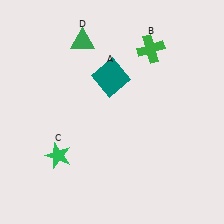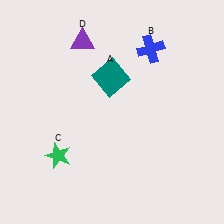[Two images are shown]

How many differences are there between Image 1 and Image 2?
There are 2 differences between the two images.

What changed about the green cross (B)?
In Image 1, B is green. In Image 2, it changed to blue.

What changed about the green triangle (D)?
In Image 1, D is green. In Image 2, it changed to purple.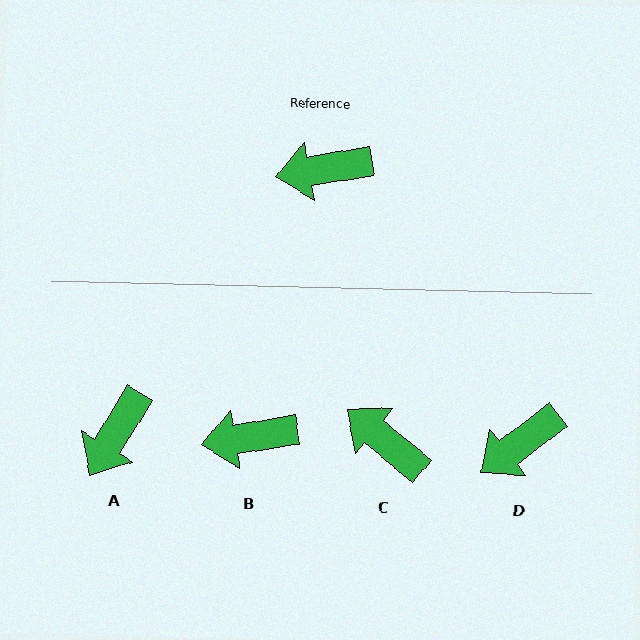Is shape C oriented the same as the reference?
No, it is off by about 49 degrees.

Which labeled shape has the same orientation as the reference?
B.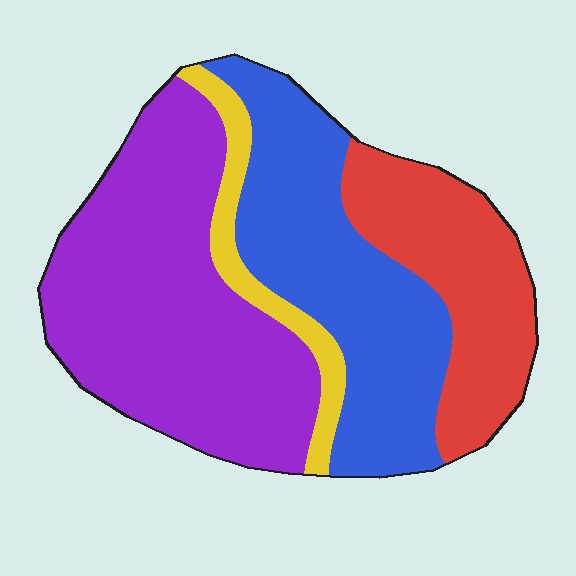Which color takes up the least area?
Yellow, at roughly 10%.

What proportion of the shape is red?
Red takes up about one fifth (1/5) of the shape.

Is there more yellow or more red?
Red.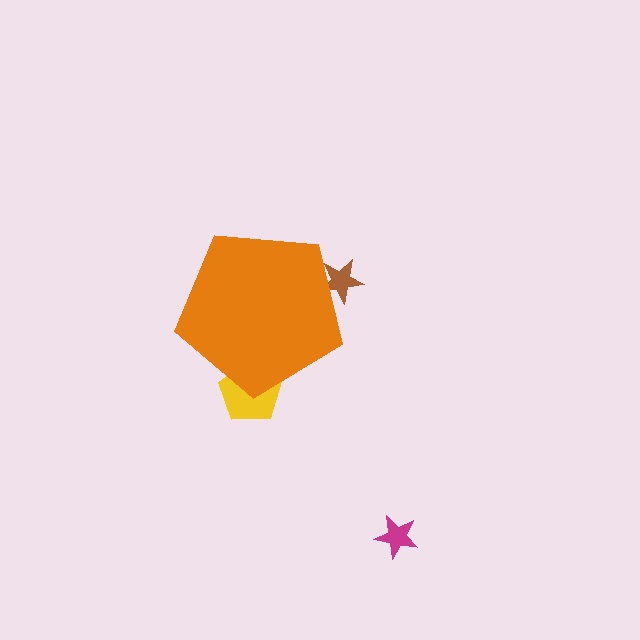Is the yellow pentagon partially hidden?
Yes, the yellow pentagon is partially hidden behind the orange pentagon.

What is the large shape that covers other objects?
An orange pentagon.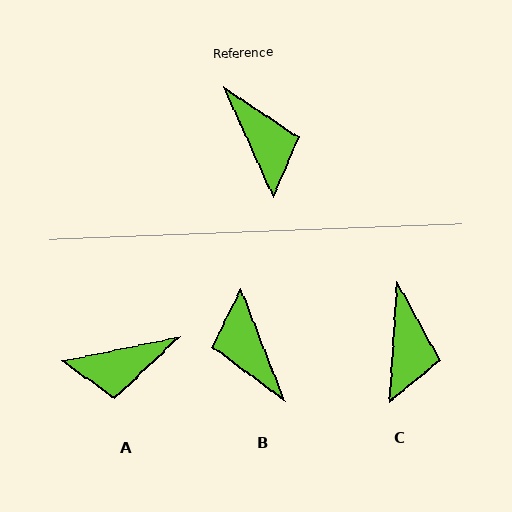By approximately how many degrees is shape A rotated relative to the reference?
Approximately 103 degrees clockwise.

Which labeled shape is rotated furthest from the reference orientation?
B, about 177 degrees away.